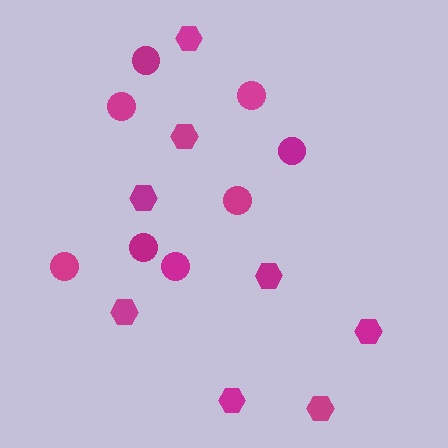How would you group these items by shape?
There are 2 groups: one group of circles (8) and one group of hexagons (8).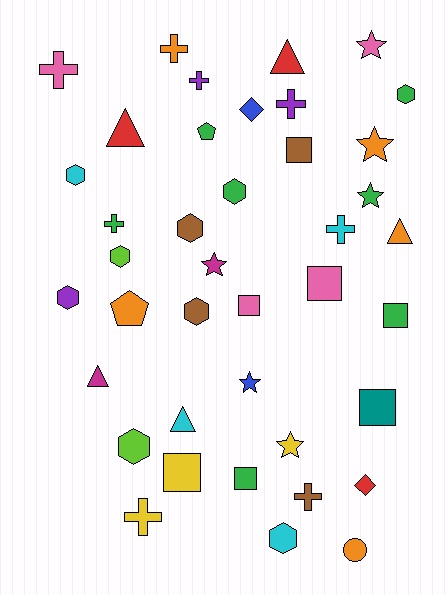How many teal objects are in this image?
There is 1 teal object.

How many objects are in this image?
There are 40 objects.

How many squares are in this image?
There are 7 squares.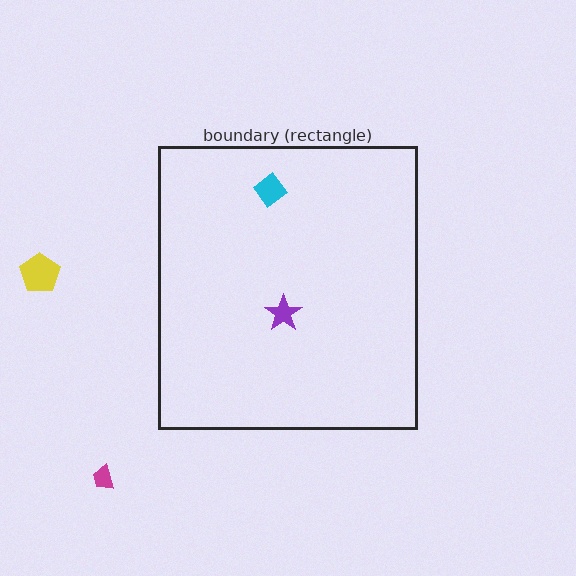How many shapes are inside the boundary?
2 inside, 2 outside.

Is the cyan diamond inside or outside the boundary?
Inside.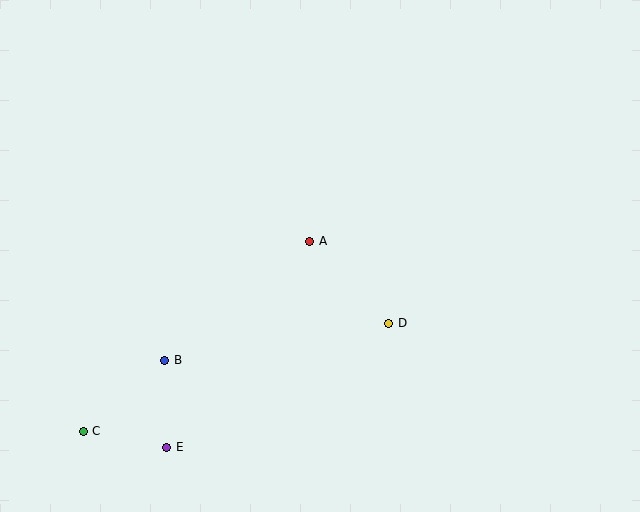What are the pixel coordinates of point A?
Point A is at (310, 241).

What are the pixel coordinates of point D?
Point D is at (389, 323).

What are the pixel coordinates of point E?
Point E is at (167, 447).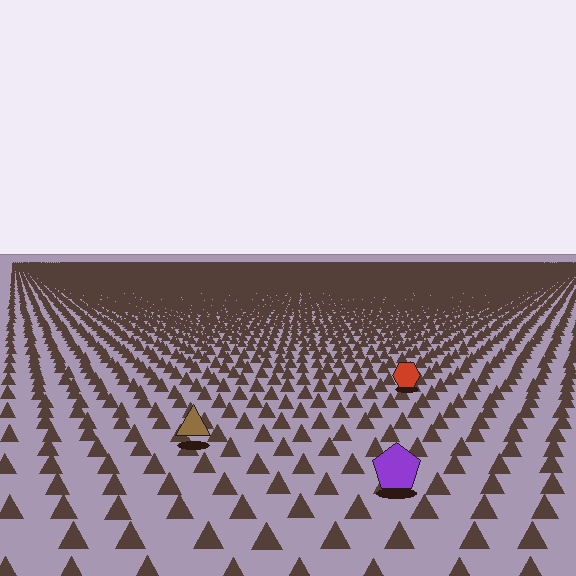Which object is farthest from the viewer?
The red hexagon is farthest from the viewer. It appears smaller and the ground texture around it is denser.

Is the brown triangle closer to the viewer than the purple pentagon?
No. The purple pentagon is closer — you can tell from the texture gradient: the ground texture is coarser near it.